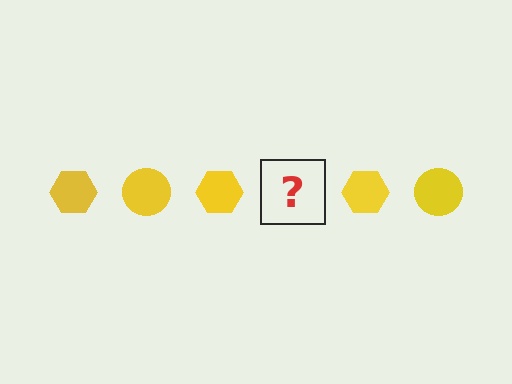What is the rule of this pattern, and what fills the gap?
The rule is that the pattern cycles through hexagon, circle shapes in yellow. The gap should be filled with a yellow circle.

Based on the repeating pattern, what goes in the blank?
The blank should be a yellow circle.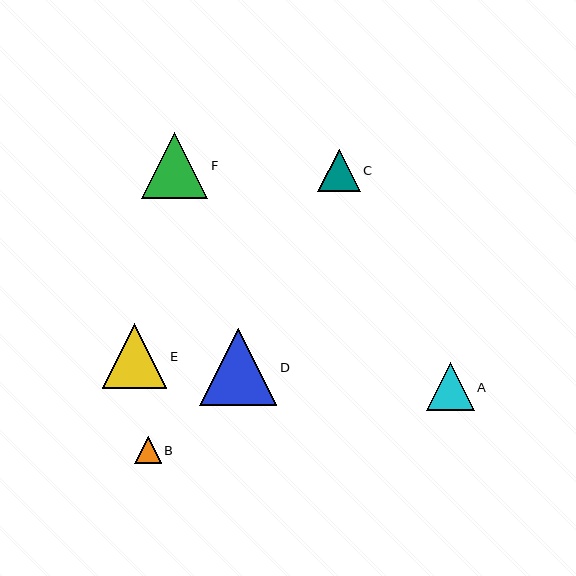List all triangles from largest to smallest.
From largest to smallest: D, F, E, A, C, B.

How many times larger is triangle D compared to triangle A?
Triangle D is approximately 1.6 times the size of triangle A.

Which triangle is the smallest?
Triangle B is the smallest with a size of approximately 26 pixels.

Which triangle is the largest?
Triangle D is the largest with a size of approximately 77 pixels.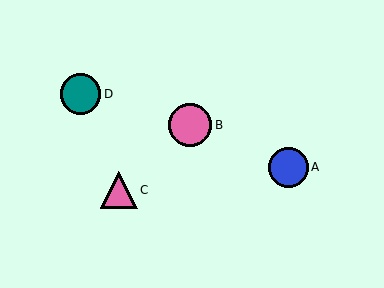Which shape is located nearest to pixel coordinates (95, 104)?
The teal circle (labeled D) at (80, 94) is nearest to that location.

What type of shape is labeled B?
Shape B is a pink circle.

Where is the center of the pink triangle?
The center of the pink triangle is at (119, 190).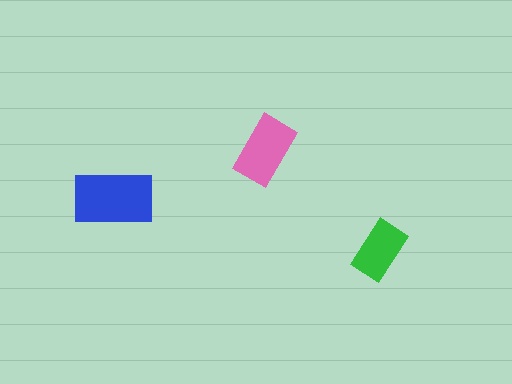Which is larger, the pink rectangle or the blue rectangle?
The blue one.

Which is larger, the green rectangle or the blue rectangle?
The blue one.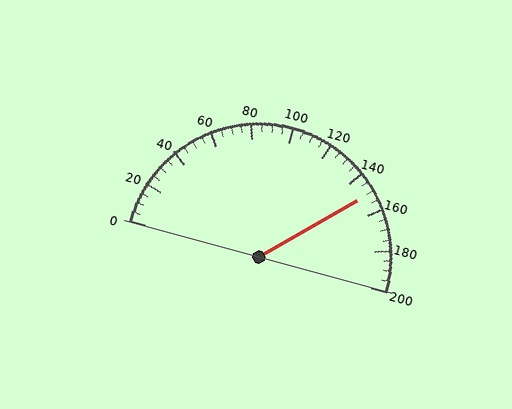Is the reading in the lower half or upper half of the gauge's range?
The reading is in the upper half of the range (0 to 200).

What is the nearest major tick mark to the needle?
The nearest major tick mark is 160.